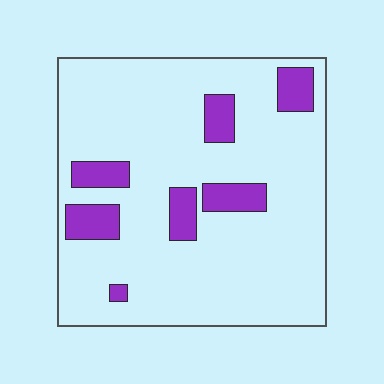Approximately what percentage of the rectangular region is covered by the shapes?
Approximately 15%.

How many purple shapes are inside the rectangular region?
7.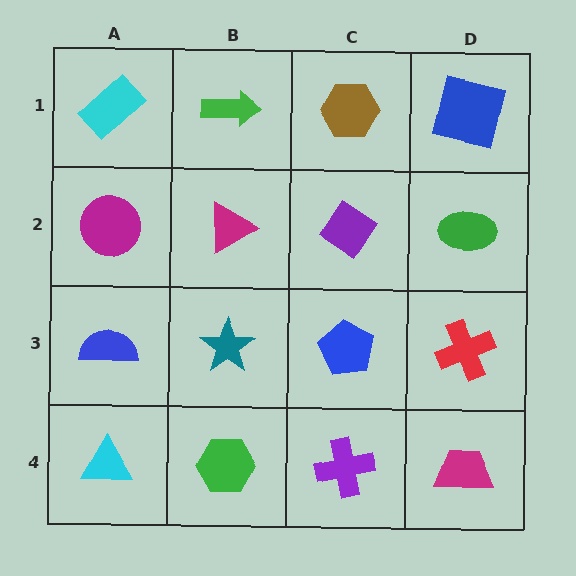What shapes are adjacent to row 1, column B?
A magenta triangle (row 2, column B), a cyan rectangle (row 1, column A), a brown hexagon (row 1, column C).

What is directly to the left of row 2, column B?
A magenta circle.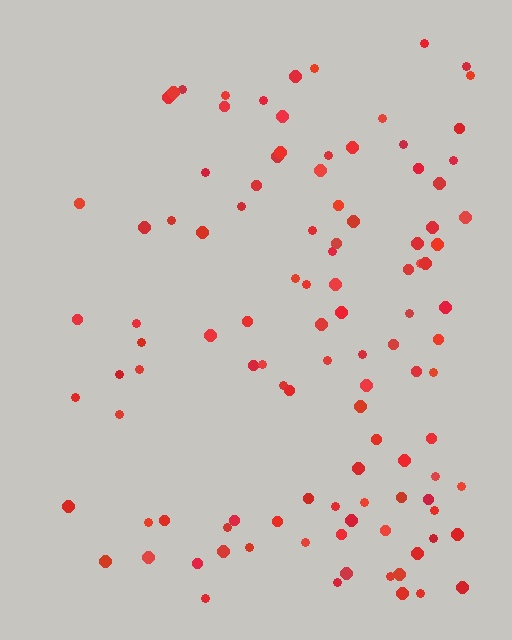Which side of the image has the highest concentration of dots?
The right.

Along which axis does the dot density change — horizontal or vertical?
Horizontal.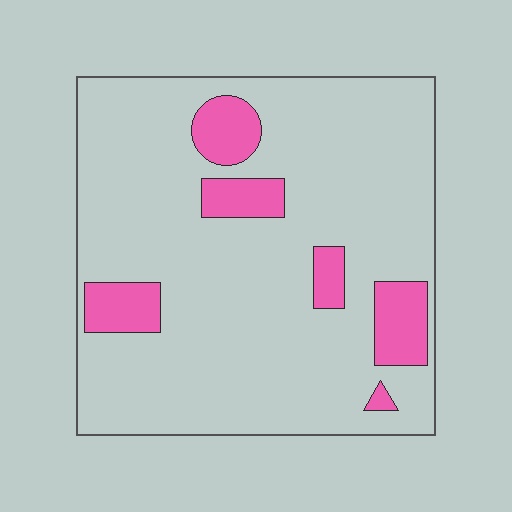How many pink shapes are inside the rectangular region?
6.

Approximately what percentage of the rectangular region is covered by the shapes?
Approximately 15%.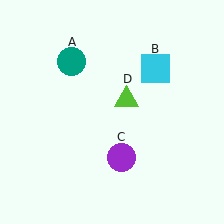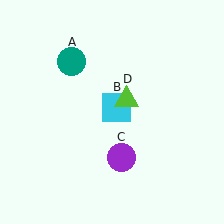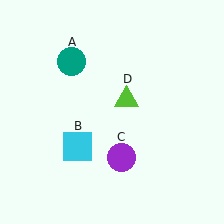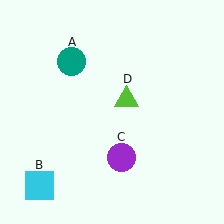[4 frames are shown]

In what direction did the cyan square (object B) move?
The cyan square (object B) moved down and to the left.